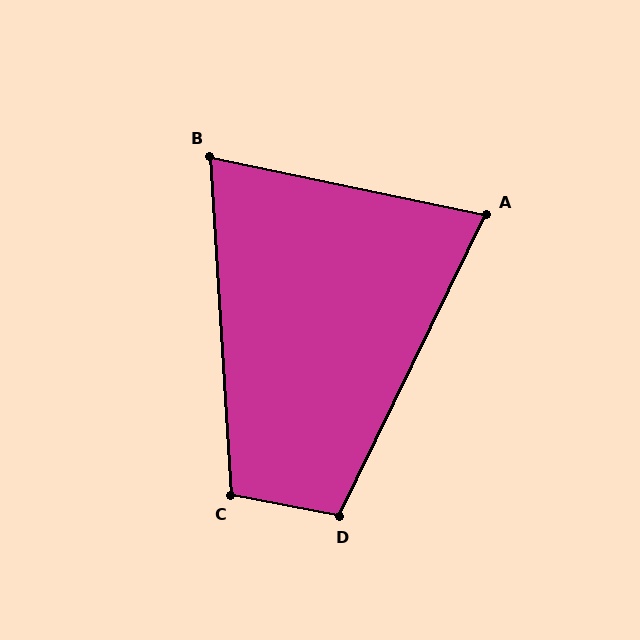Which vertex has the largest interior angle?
D, at approximately 105 degrees.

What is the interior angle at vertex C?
Approximately 104 degrees (obtuse).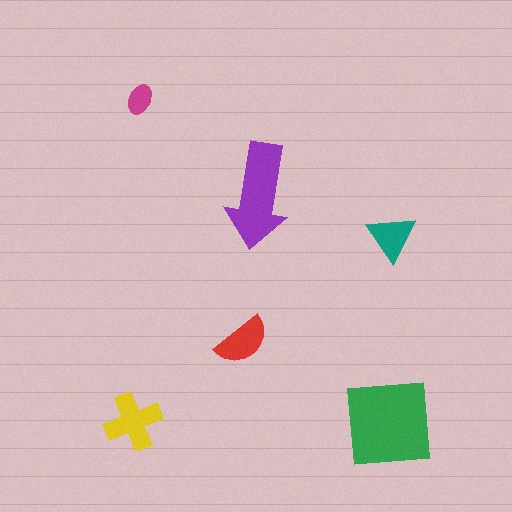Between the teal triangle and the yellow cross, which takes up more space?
The yellow cross.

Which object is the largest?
The green square.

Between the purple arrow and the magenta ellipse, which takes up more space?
The purple arrow.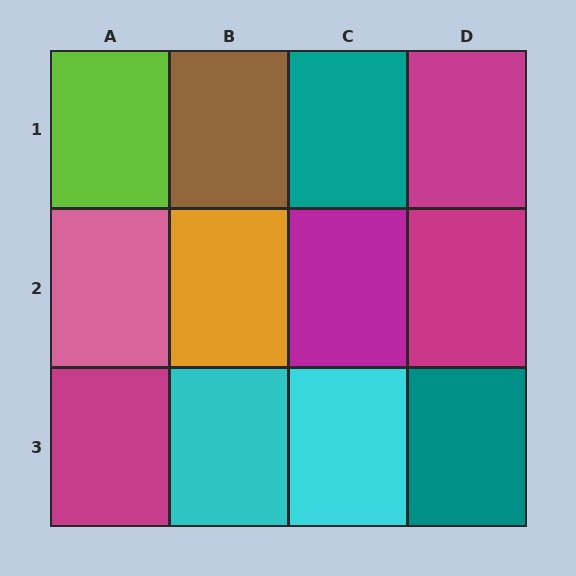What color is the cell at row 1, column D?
Magenta.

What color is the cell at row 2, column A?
Pink.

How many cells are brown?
1 cell is brown.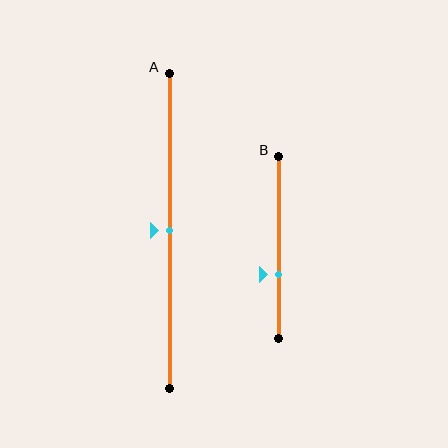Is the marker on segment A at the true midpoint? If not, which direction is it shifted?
Yes, the marker on segment A is at the true midpoint.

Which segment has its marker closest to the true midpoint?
Segment A has its marker closest to the true midpoint.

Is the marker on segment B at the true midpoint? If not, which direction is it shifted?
No, the marker on segment B is shifted downward by about 15% of the segment length.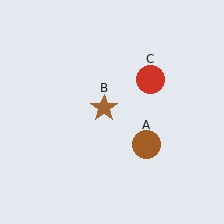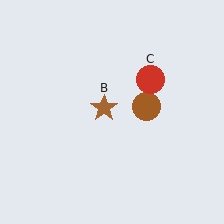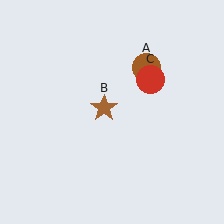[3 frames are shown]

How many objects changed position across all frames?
1 object changed position: brown circle (object A).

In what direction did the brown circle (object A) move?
The brown circle (object A) moved up.